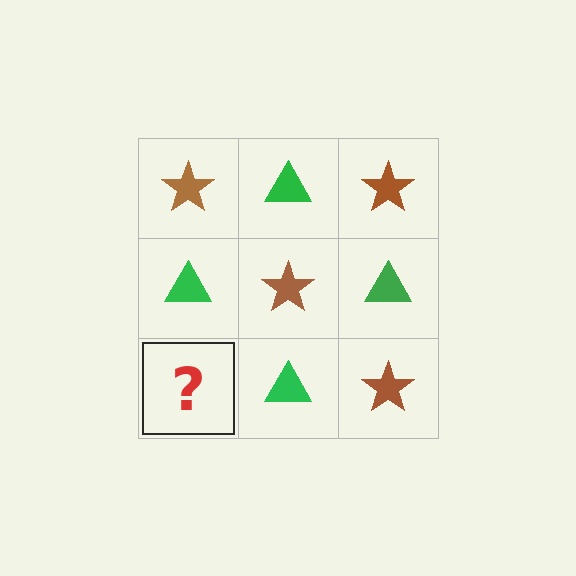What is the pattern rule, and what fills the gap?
The rule is that it alternates brown star and green triangle in a checkerboard pattern. The gap should be filled with a brown star.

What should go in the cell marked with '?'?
The missing cell should contain a brown star.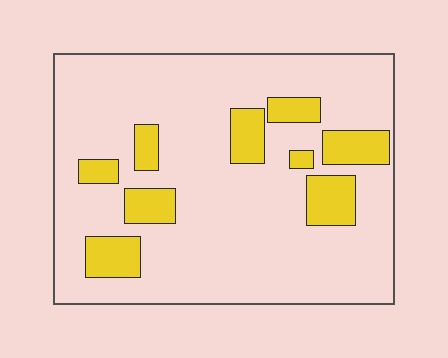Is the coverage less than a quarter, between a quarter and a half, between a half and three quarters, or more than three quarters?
Less than a quarter.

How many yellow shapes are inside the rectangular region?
9.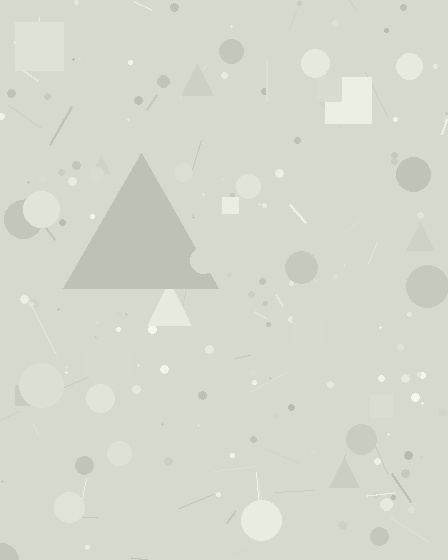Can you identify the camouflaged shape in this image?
The camouflaged shape is a triangle.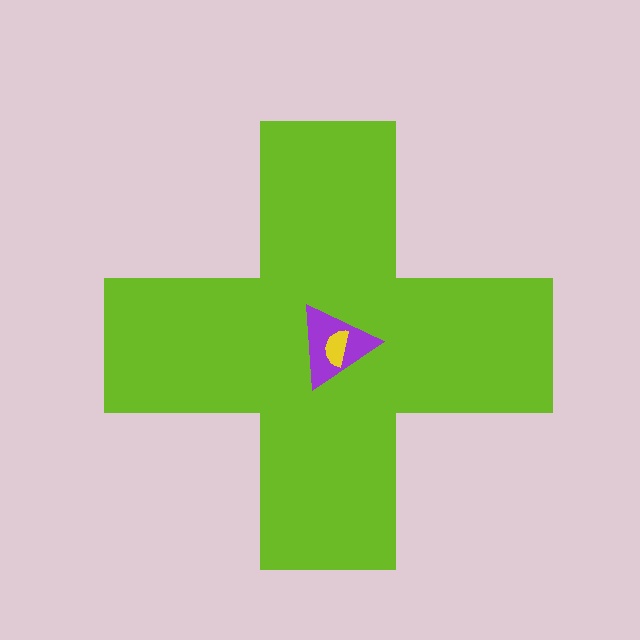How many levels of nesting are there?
3.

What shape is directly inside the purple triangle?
The yellow semicircle.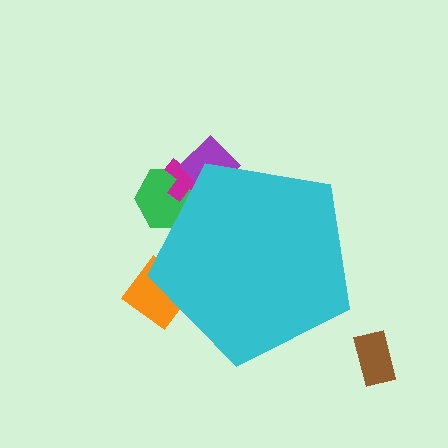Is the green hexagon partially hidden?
Yes, the green hexagon is partially hidden behind the cyan pentagon.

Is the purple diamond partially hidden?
Yes, the purple diamond is partially hidden behind the cyan pentagon.